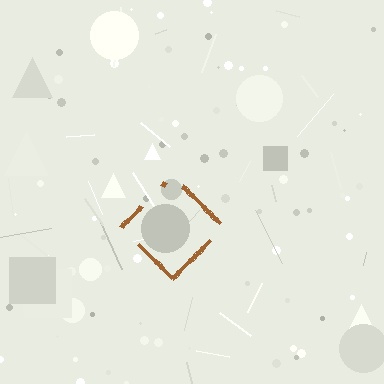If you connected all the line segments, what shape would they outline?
They would outline a diamond.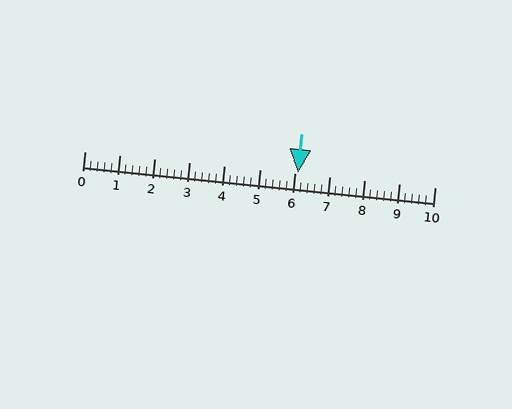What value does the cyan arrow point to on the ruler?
The cyan arrow points to approximately 6.1.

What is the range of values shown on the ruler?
The ruler shows values from 0 to 10.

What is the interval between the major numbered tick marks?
The major tick marks are spaced 1 units apart.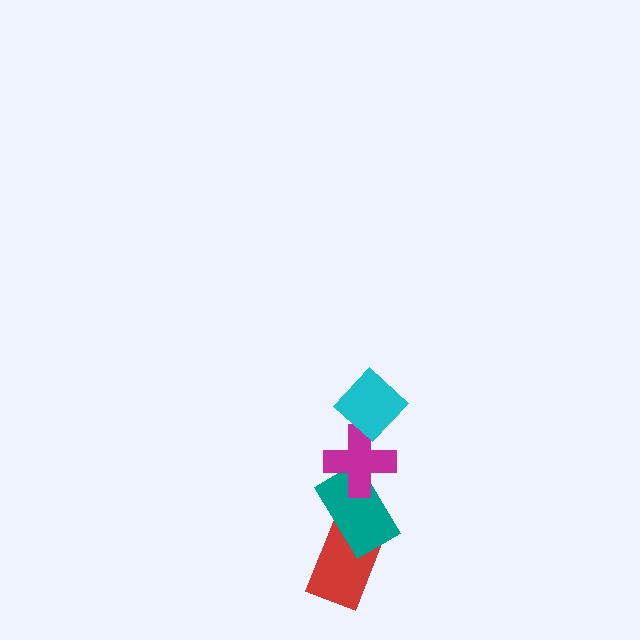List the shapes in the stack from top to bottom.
From top to bottom: the cyan diamond, the magenta cross, the teal rectangle, the red rectangle.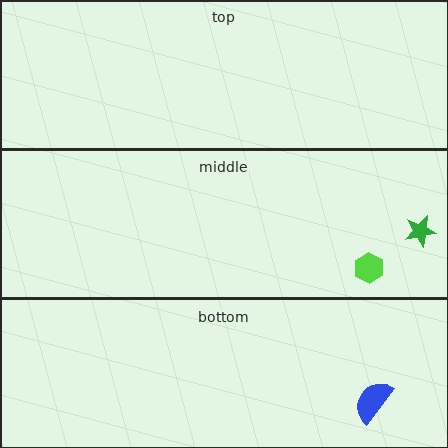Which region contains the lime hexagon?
The middle region.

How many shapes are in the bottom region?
1.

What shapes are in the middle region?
The lime hexagon, the green star.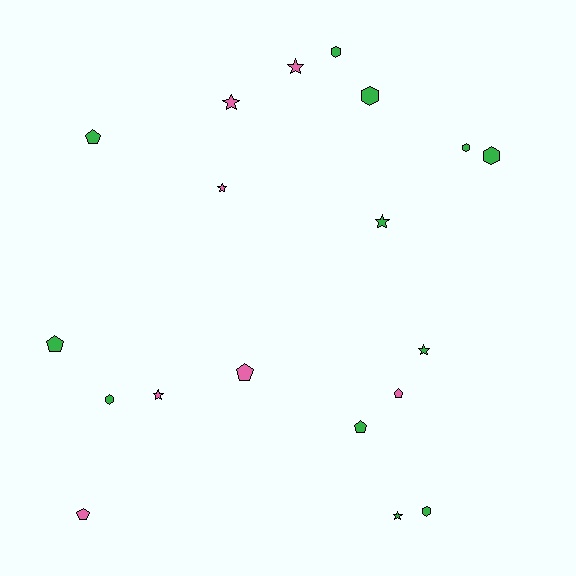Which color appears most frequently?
Green, with 12 objects.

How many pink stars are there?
There are 4 pink stars.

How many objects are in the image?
There are 19 objects.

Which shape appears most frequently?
Star, with 7 objects.